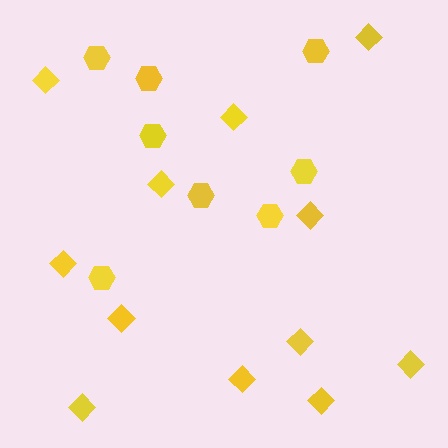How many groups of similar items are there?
There are 2 groups: one group of diamonds (12) and one group of hexagons (8).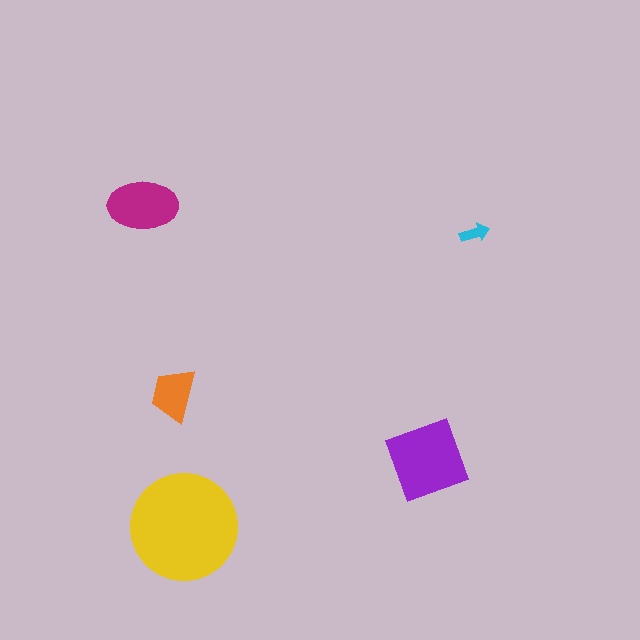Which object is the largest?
The yellow circle.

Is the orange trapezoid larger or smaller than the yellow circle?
Smaller.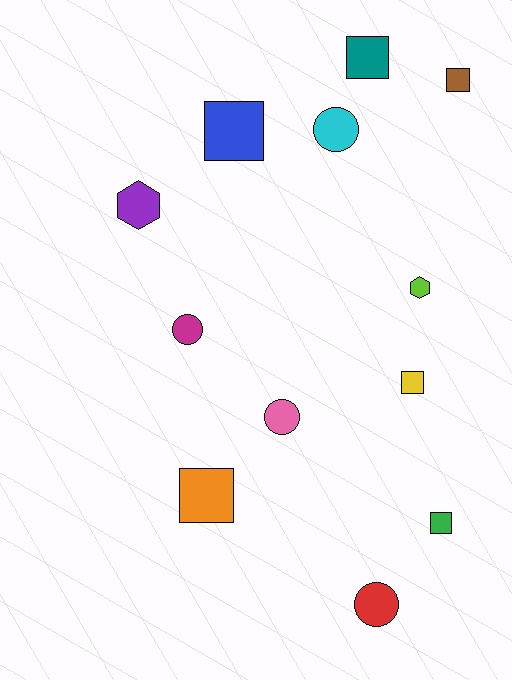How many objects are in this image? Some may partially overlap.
There are 12 objects.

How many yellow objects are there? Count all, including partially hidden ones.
There is 1 yellow object.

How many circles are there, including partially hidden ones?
There are 4 circles.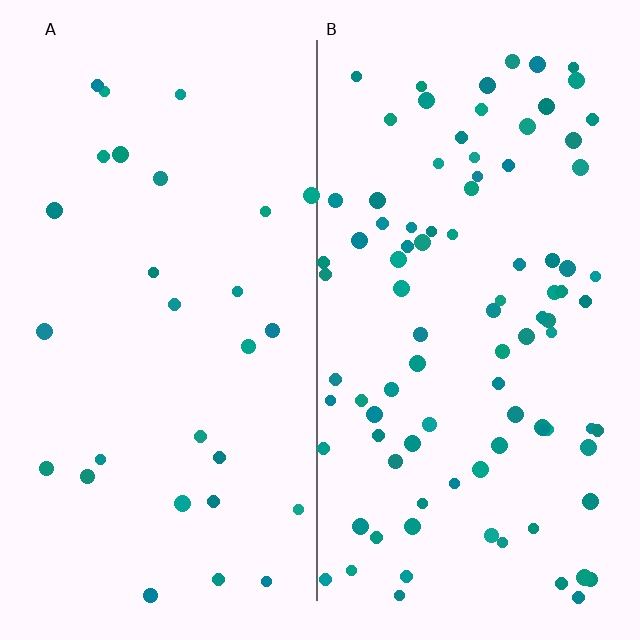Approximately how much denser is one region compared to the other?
Approximately 3.3× — region B over region A.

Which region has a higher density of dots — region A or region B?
B (the right).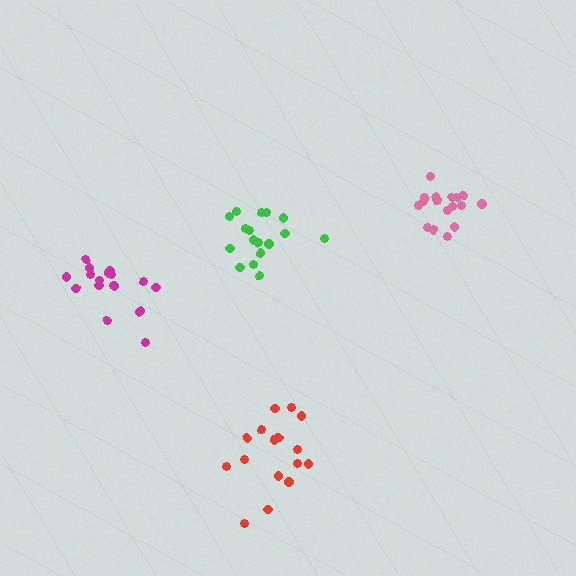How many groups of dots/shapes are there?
There are 4 groups.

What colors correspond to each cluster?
The clusters are colored: magenta, green, red, pink.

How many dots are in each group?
Group 1: 17 dots, Group 2: 17 dots, Group 3: 16 dots, Group 4: 18 dots (68 total).